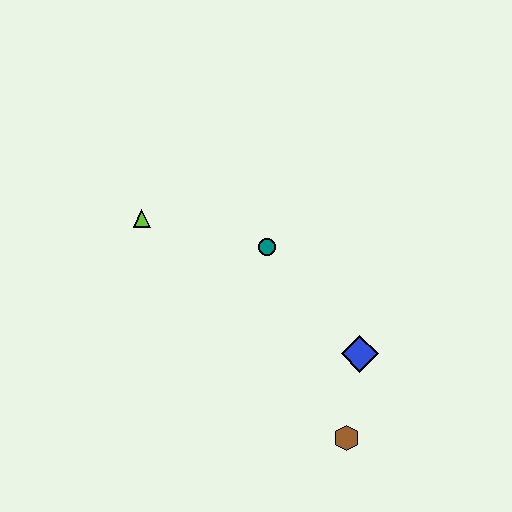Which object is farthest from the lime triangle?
The brown hexagon is farthest from the lime triangle.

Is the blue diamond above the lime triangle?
No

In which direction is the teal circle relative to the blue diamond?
The teal circle is above the blue diamond.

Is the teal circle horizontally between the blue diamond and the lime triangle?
Yes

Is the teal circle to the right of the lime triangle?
Yes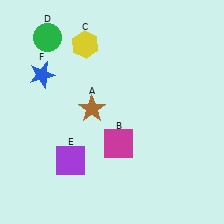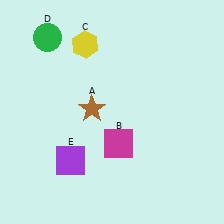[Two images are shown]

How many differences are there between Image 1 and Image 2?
There is 1 difference between the two images.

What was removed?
The blue star (F) was removed in Image 2.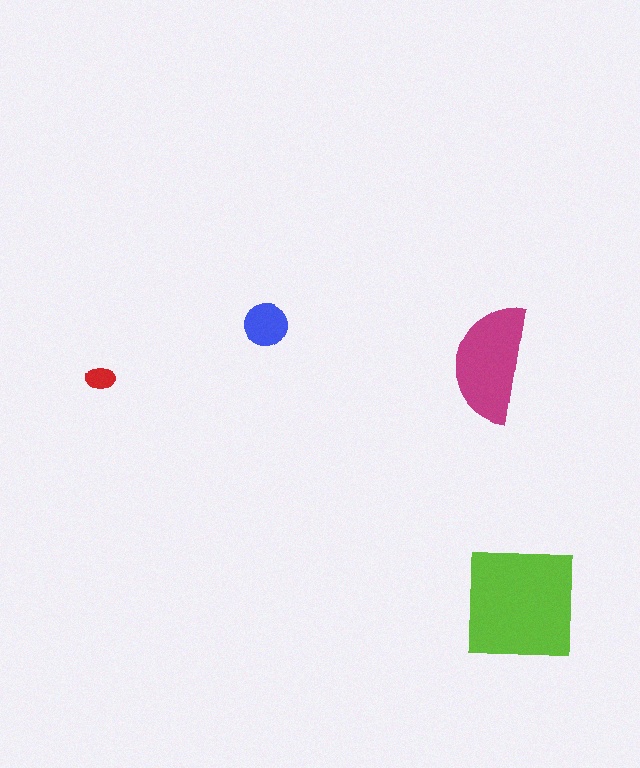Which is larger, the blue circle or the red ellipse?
The blue circle.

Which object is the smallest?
The red ellipse.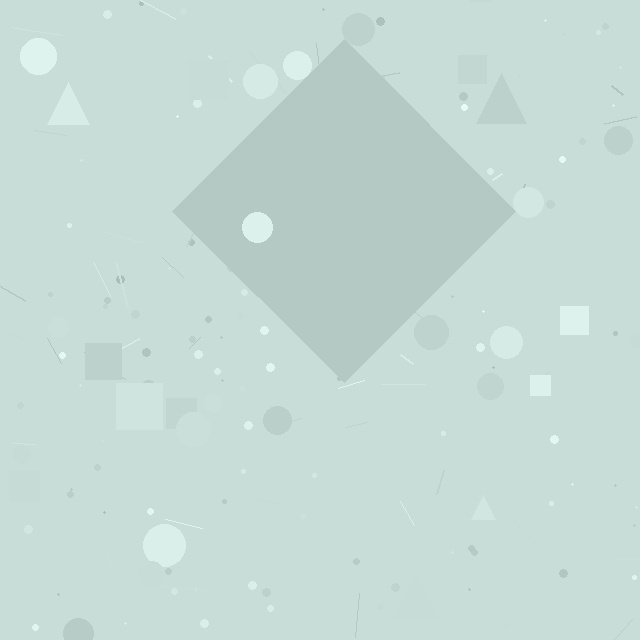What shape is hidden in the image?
A diamond is hidden in the image.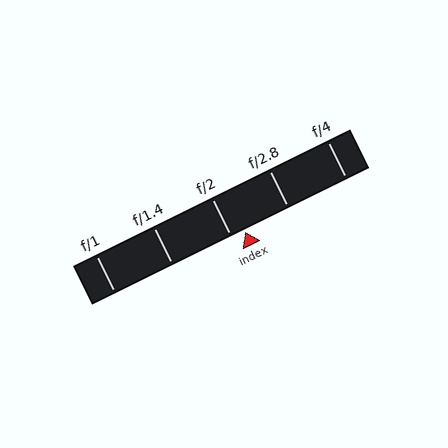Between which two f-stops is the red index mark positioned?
The index mark is between f/2 and f/2.8.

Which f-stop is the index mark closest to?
The index mark is closest to f/2.